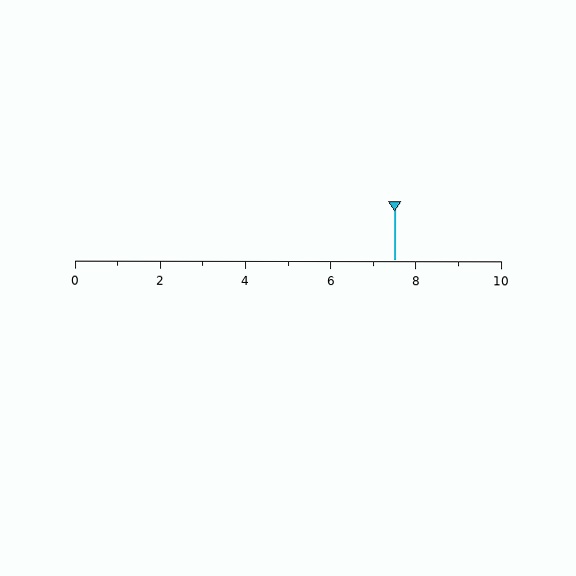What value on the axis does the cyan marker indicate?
The marker indicates approximately 7.5.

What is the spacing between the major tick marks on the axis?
The major ticks are spaced 2 apart.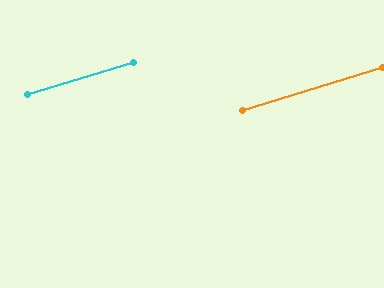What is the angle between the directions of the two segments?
Approximately 0 degrees.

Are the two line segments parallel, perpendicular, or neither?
Parallel — their directions differ by only 0.4°.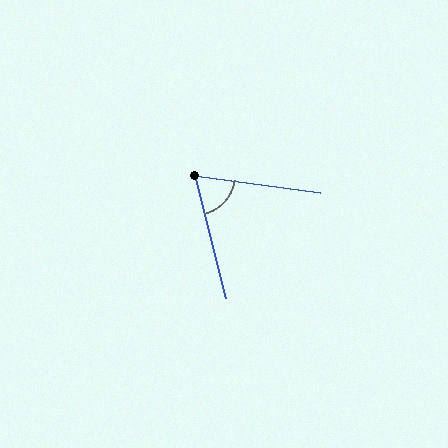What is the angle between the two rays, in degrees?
Approximately 68 degrees.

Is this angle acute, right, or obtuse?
It is acute.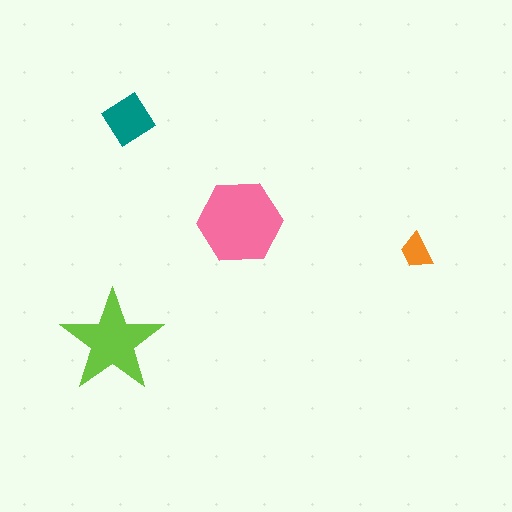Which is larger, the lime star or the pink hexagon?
The pink hexagon.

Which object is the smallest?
The orange trapezoid.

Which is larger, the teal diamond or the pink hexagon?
The pink hexagon.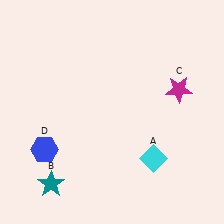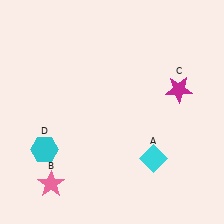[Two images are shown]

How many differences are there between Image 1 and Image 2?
There are 2 differences between the two images.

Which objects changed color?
B changed from teal to pink. D changed from blue to cyan.